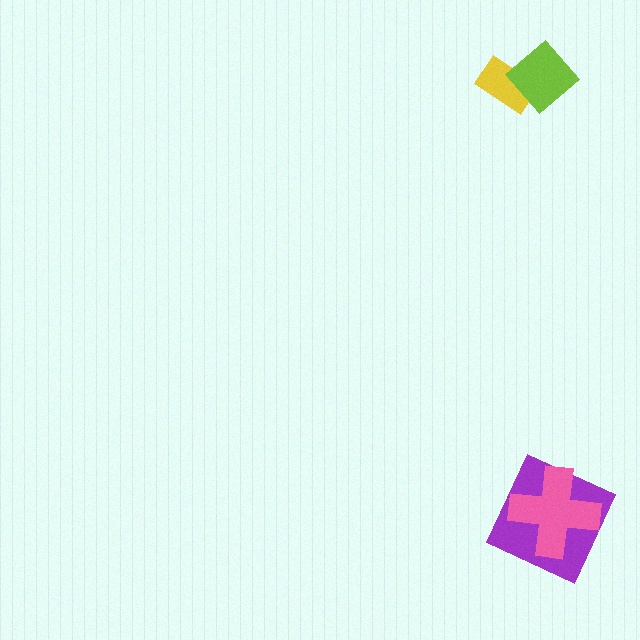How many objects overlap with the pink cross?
1 object overlaps with the pink cross.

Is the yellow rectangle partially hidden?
Yes, it is partially covered by another shape.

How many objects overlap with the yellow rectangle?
1 object overlaps with the yellow rectangle.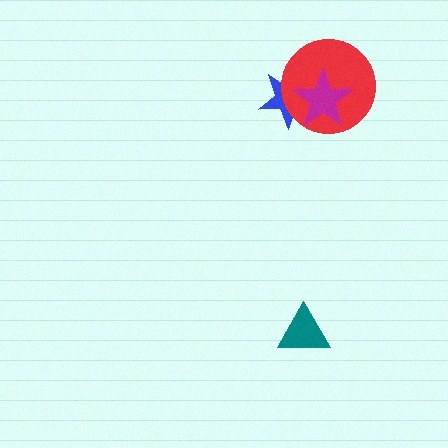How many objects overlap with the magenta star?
2 objects overlap with the magenta star.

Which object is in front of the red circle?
The magenta star is in front of the red circle.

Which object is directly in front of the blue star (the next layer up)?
The red circle is directly in front of the blue star.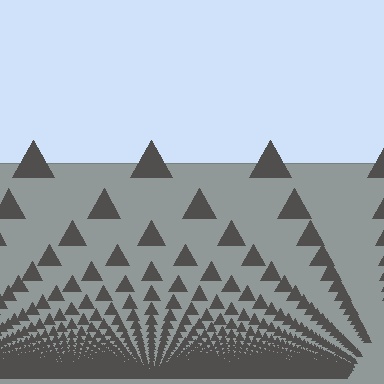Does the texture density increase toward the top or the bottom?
Density increases toward the bottom.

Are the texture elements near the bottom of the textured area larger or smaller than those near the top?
Smaller. The gradient is inverted — elements near the bottom are smaller and denser.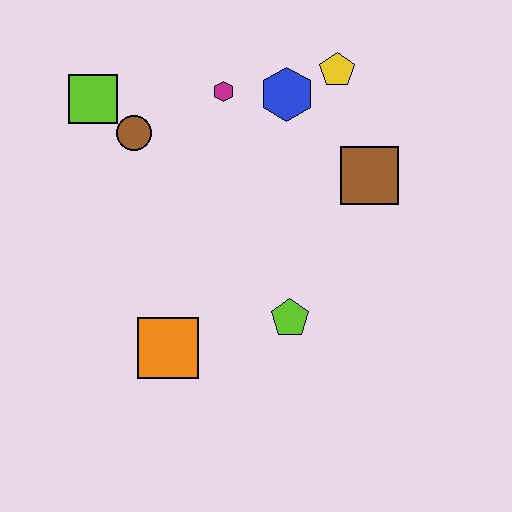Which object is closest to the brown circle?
The lime square is closest to the brown circle.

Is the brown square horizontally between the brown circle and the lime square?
No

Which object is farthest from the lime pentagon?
The lime square is farthest from the lime pentagon.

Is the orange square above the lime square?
No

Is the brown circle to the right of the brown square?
No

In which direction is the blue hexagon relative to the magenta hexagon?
The blue hexagon is to the right of the magenta hexagon.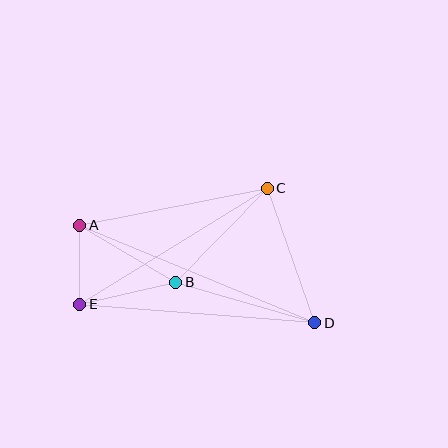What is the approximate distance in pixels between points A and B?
The distance between A and B is approximately 112 pixels.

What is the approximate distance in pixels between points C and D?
The distance between C and D is approximately 143 pixels.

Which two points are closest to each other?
Points A and E are closest to each other.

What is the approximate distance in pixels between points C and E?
The distance between C and E is approximately 220 pixels.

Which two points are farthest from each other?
Points A and D are farthest from each other.